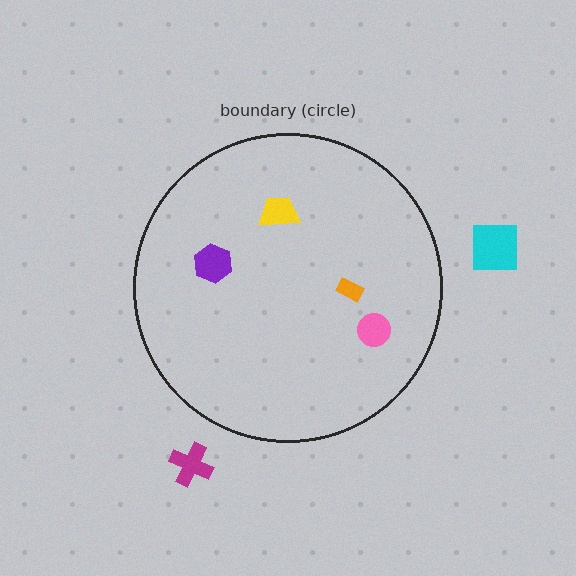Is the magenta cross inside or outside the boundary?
Outside.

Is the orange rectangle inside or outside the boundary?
Inside.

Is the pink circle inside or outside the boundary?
Inside.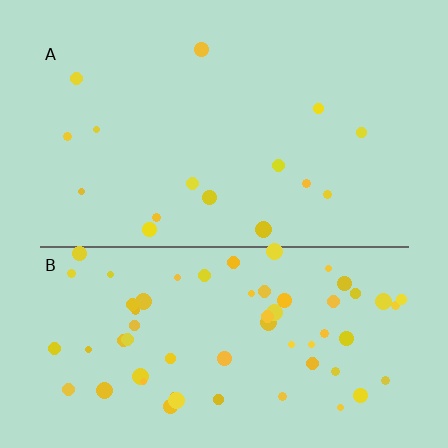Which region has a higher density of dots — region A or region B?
B (the bottom).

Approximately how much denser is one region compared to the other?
Approximately 4.1× — region B over region A.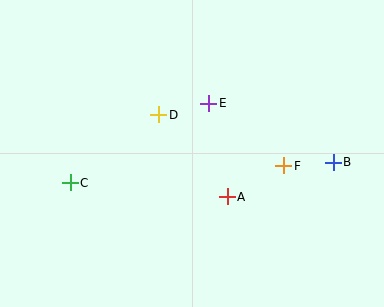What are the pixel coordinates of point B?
Point B is at (333, 162).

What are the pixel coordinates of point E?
Point E is at (209, 103).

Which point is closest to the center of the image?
Point D at (159, 115) is closest to the center.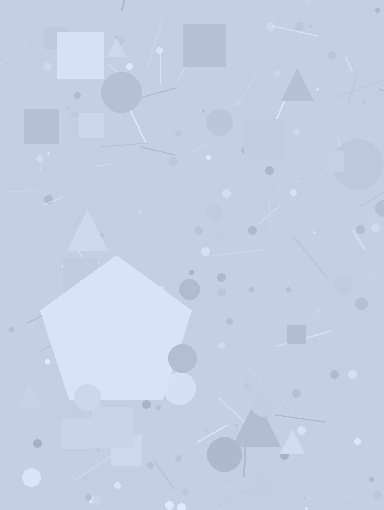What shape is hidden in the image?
A pentagon is hidden in the image.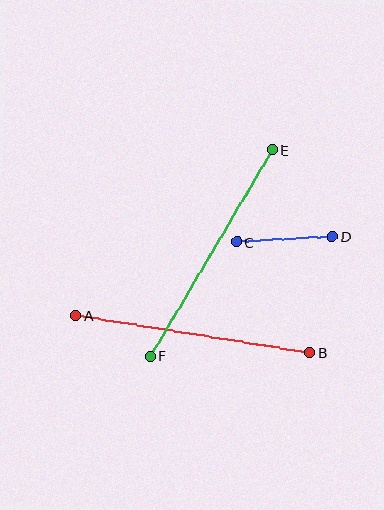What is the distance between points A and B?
The distance is approximately 237 pixels.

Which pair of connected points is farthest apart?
Points E and F are farthest apart.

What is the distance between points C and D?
The distance is approximately 96 pixels.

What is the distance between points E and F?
The distance is approximately 239 pixels.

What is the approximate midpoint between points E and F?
The midpoint is at approximately (211, 253) pixels.